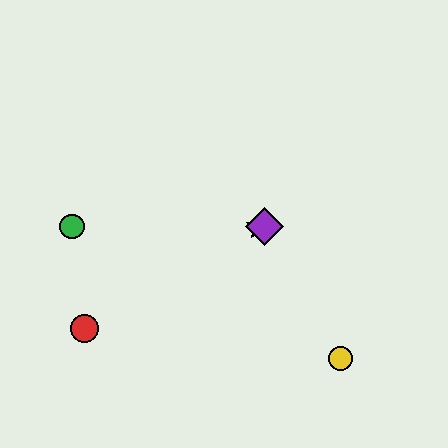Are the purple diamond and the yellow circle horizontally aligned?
No, the purple diamond is at y≈226 and the yellow circle is at y≈358.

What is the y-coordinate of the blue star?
The blue star is at y≈226.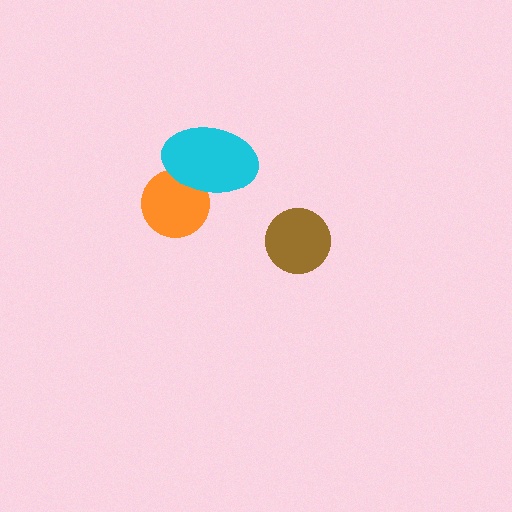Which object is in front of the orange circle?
The cyan ellipse is in front of the orange circle.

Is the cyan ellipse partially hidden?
No, no other shape covers it.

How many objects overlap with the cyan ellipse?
1 object overlaps with the cyan ellipse.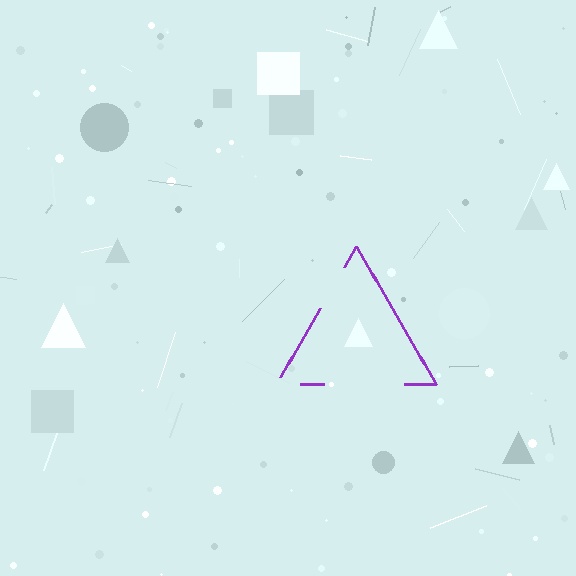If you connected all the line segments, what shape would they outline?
They would outline a triangle.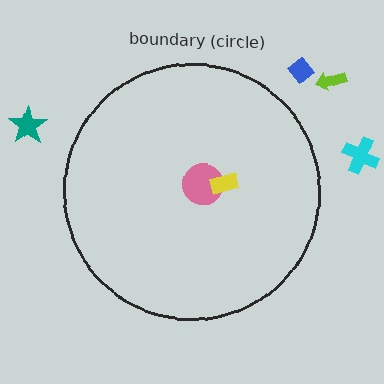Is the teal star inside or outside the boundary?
Outside.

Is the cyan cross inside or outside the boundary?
Outside.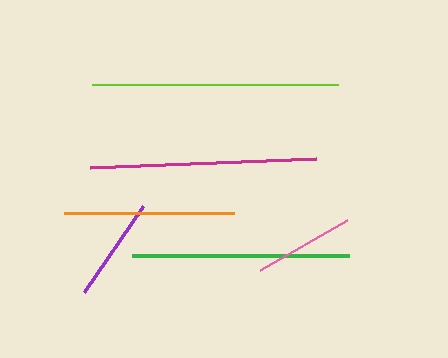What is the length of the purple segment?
The purple segment is approximately 104 pixels long.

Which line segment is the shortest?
The pink line is the shortest at approximately 101 pixels.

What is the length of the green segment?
The green segment is approximately 217 pixels long.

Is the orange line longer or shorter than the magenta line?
The magenta line is longer than the orange line.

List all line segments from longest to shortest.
From longest to shortest: lime, magenta, green, orange, purple, pink.